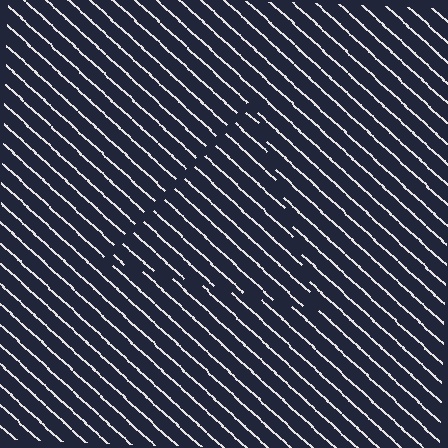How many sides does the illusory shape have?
3 sides — the line-ends trace a triangle.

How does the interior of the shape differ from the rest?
The interior of the shape contains the same grating, shifted by half a period — the contour is defined by the phase discontinuity where line-ends from the inner and outer gratings abut.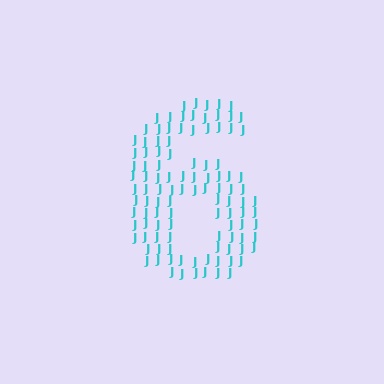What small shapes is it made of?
It is made of small letter J's.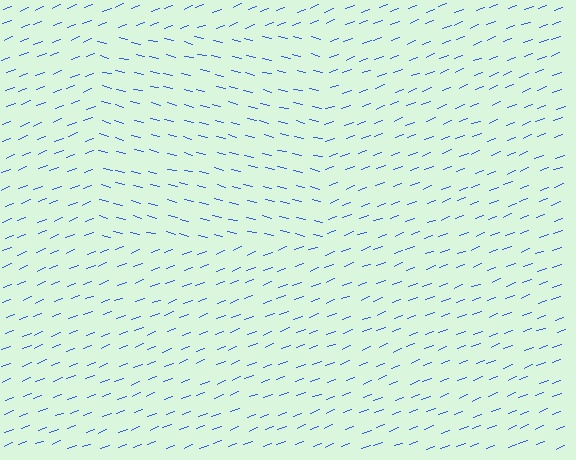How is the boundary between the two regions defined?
The boundary is defined purely by a change in line orientation (approximately 34 degrees difference). All lines are the same color and thickness.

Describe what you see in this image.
The image is filled with small blue line segments. A rectangle region in the image has lines oriented differently from the surrounding lines, creating a visible texture boundary.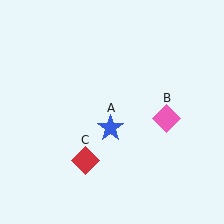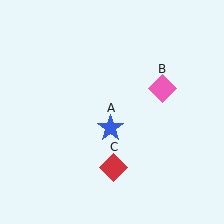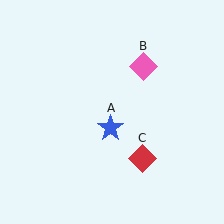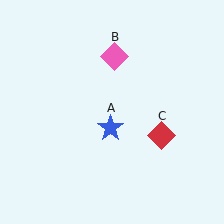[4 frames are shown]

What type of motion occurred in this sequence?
The pink diamond (object B), red diamond (object C) rotated counterclockwise around the center of the scene.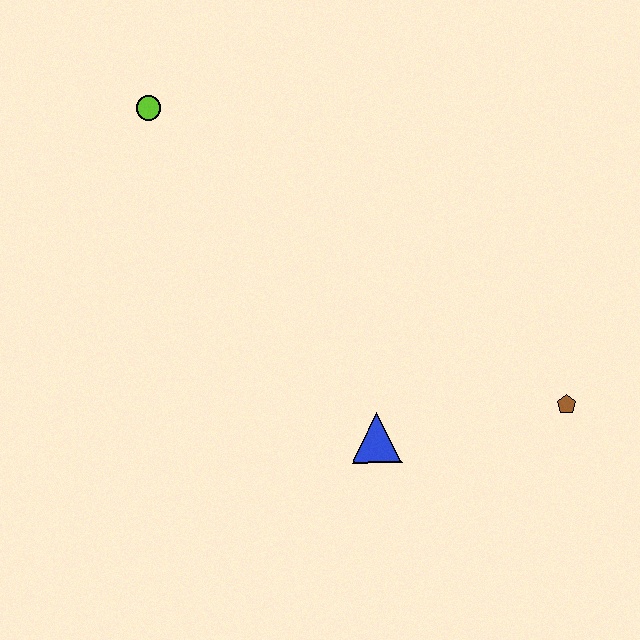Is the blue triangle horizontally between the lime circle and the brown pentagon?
Yes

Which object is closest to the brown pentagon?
The blue triangle is closest to the brown pentagon.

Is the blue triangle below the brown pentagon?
Yes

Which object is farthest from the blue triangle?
The lime circle is farthest from the blue triangle.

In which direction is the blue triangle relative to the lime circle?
The blue triangle is below the lime circle.